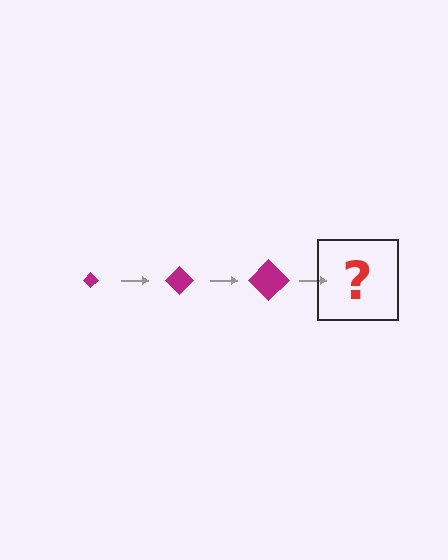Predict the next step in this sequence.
The next step is a magenta diamond, larger than the previous one.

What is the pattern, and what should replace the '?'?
The pattern is that the diamond gets progressively larger each step. The '?' should be a magenta diamond, larger than the previous one.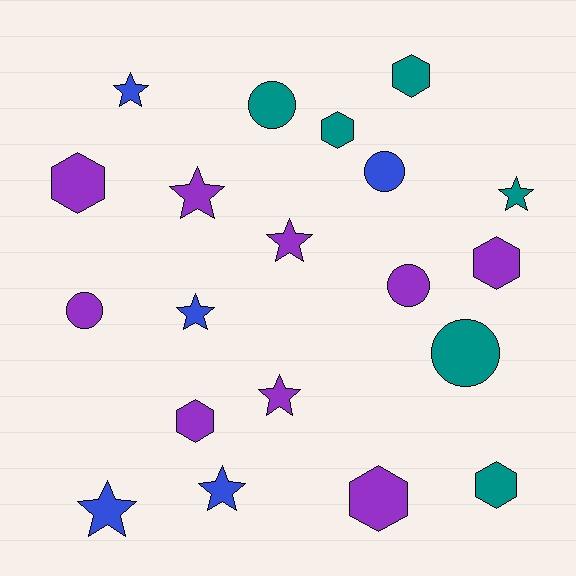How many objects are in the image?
There are 20 objects.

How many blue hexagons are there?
There are no blue hexagons.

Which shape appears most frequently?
Star, with 8 objects.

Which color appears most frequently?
Purple, with 9 objects.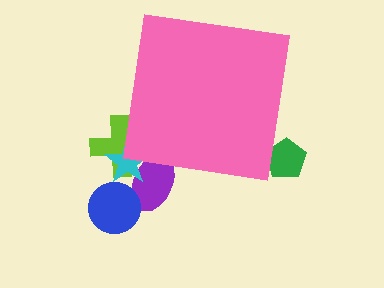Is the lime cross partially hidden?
Yes, the lime cross is partially hidden behind the pink square.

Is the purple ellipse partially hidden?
Yes, the purple ellipse is partially hidden behind the pink square.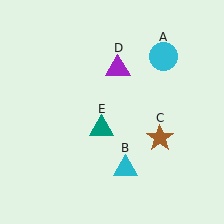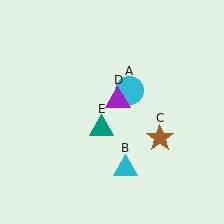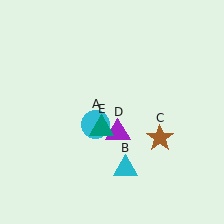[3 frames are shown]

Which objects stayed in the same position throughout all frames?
Cyan triangle (object B) and brown star (object C) and teal triangle (object E) remained stationary.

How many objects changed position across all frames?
2 objects changed position: cyan circle (object A), purple triangle (object D).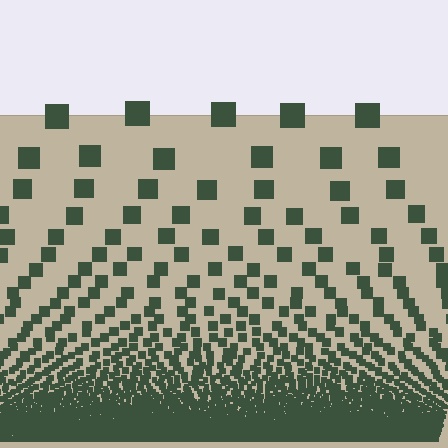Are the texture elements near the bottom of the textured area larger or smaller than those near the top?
Smaller. The gradient is inverted — elements near the bottom are smaller and denser.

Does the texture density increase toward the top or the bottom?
Density increases toward the bottom.